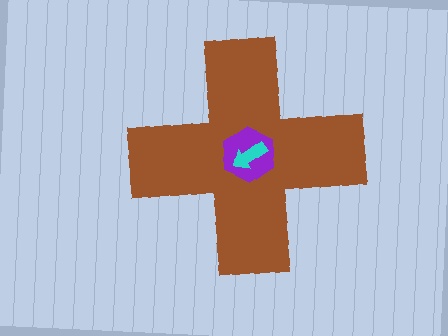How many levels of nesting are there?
3.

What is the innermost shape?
The cyan arrow.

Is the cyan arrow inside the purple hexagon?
Yes.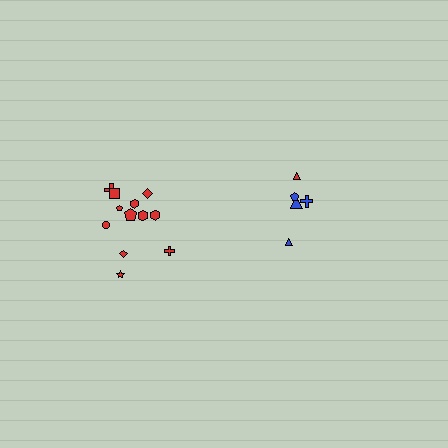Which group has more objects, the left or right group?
The left group.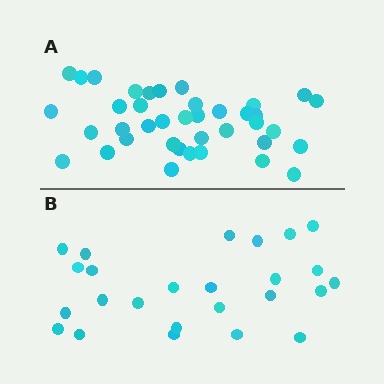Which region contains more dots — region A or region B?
Region A (the top region) has more dots.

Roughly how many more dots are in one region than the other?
Region A has approximately 15 more dots than region B.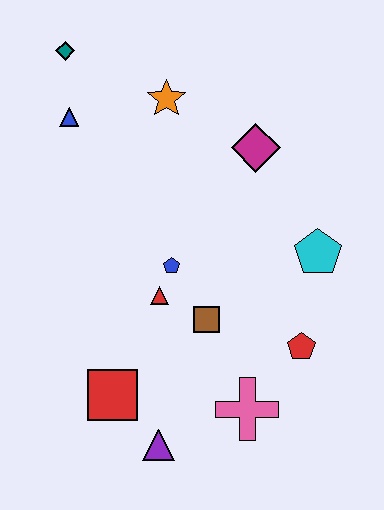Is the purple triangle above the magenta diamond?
No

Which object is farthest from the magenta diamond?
The purple triangle is farthest from the magenta diamond.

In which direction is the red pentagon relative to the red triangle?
The red pentagon is to the right of the red triangle.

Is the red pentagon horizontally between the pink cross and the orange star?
No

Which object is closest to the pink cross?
The red pentagon is closest to the pink cross.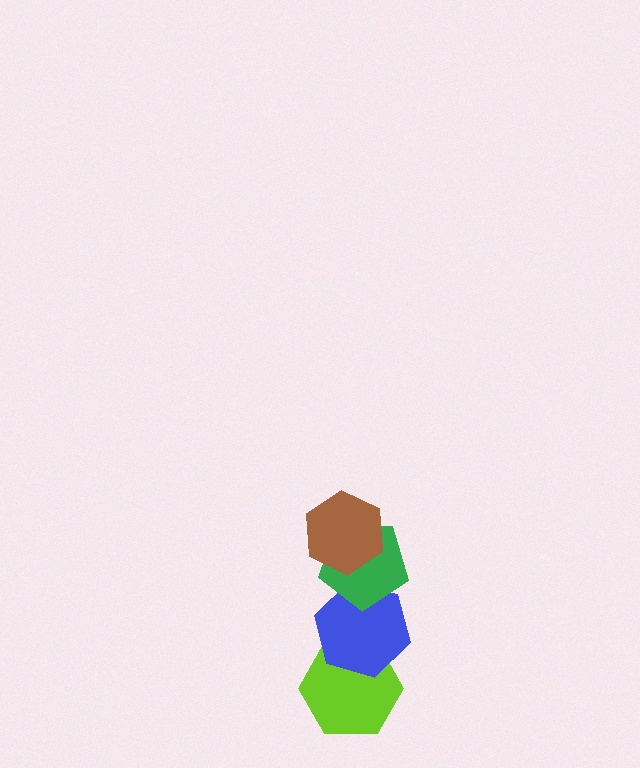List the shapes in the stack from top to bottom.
From top to bottom: the brown hexagon, the green pentagon, the blue hexagon, the lime hexagon.